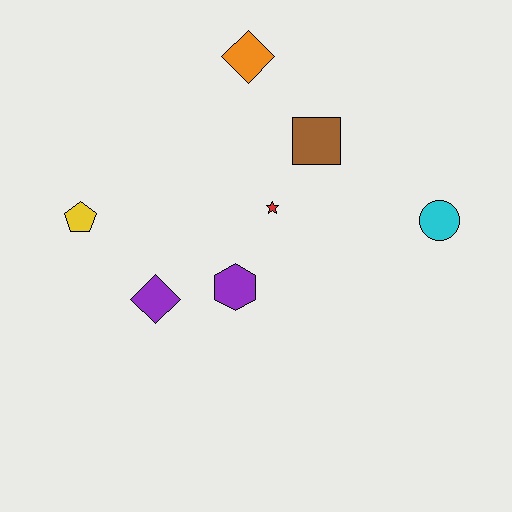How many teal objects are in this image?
There are no teal objects.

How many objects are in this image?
There are 7 objects.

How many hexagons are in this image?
There is 1 hexagon.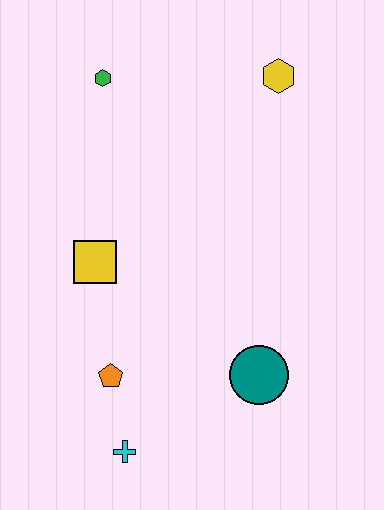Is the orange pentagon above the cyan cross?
Yes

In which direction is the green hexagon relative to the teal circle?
The green hexagon is above the teal circle.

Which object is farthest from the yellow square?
The yellow hexagon is farthest from the yellow square.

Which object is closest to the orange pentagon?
The cyan cross is closest to the orange pentagon.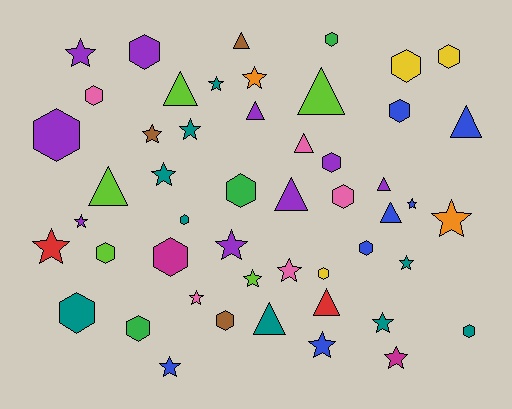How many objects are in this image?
There are 50 objects.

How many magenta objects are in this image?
There are 2 magenta objects.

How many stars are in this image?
There are 19 stars.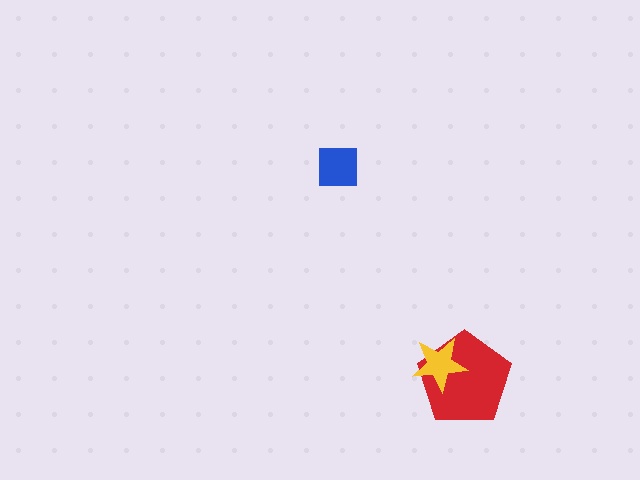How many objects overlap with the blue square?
0 objects overlap with the blue square.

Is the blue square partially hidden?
No, no other shape covers it.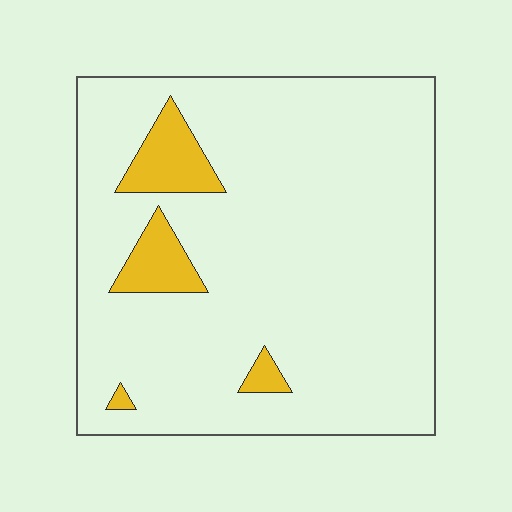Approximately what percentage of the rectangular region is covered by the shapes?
Approximately 10%.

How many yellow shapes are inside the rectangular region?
4.